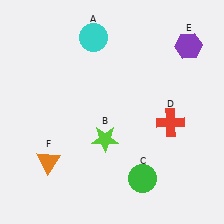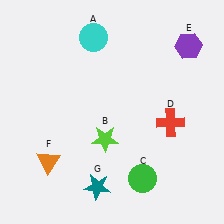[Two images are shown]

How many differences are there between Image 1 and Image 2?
There is 1 difference between the two images.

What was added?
A teal star (G) was added in Image 2.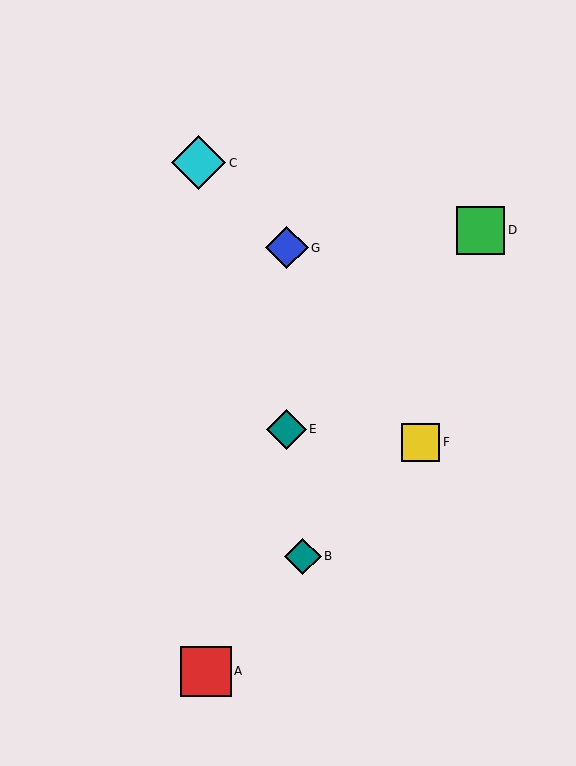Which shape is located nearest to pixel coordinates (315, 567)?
The teal diamond (labeled B) at (303, 556) is nearest to that location.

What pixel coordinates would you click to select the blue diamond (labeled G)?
Click at (287, 248) to select the blue diamond G.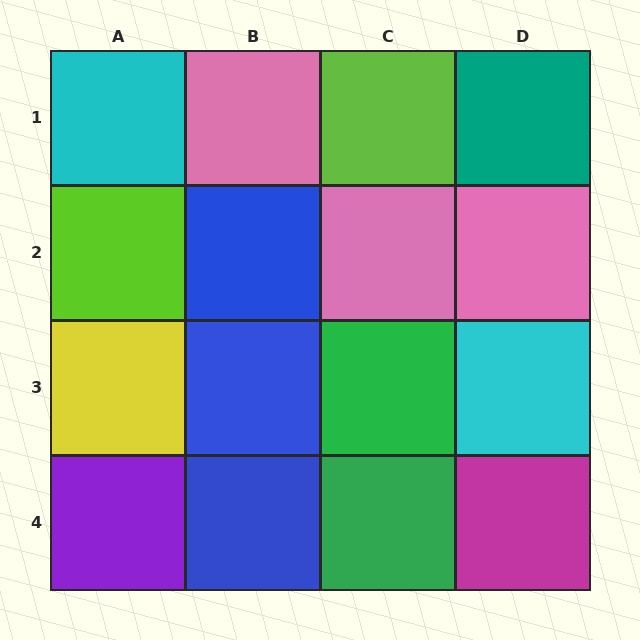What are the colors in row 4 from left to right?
Purple, blue, green, magenta.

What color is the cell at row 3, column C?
Green.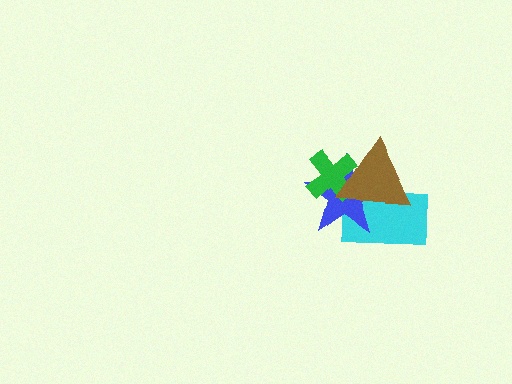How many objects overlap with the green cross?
2 objects overlap with the green cross.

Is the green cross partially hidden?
Yes, it is partially covered by another shape.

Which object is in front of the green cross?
The brown triangle is in front of the green cross.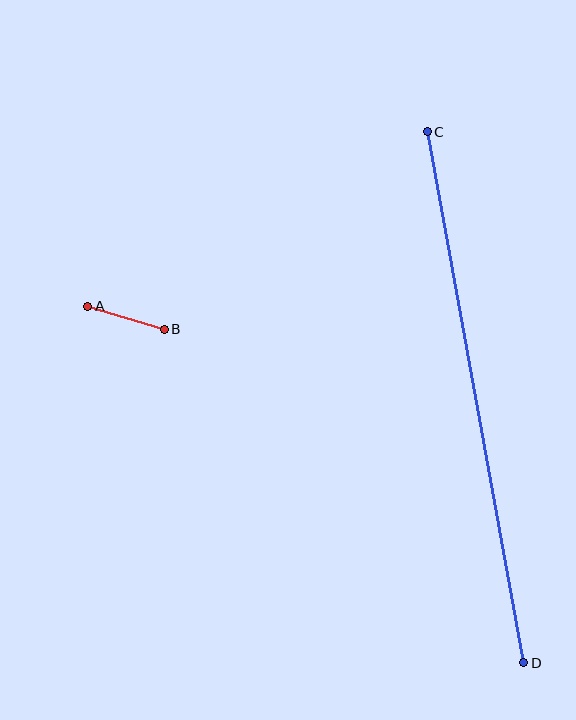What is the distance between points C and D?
The distance is approximately 540 pixels.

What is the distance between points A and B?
The distance is approximately 80 pixels.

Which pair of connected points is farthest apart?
Points C and D are farthest apart.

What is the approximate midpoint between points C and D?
The midpoint is at approximately (476, 397) pixels.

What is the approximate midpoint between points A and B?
The midpoint is at approximately (126, 318) pixels.